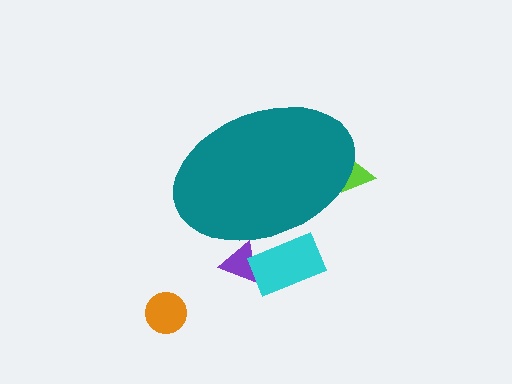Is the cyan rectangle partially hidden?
Yes, the cyan rectangle is partially hidden behind the teal ellipse.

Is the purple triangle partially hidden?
Yes, the purple triangle is partially hidden behind the teal ellipse.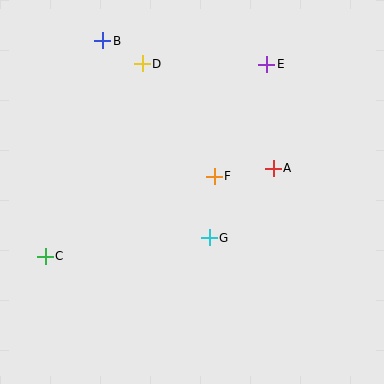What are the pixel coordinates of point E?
Point E is at (267, 64).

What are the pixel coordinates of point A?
Point A is at (273, 168).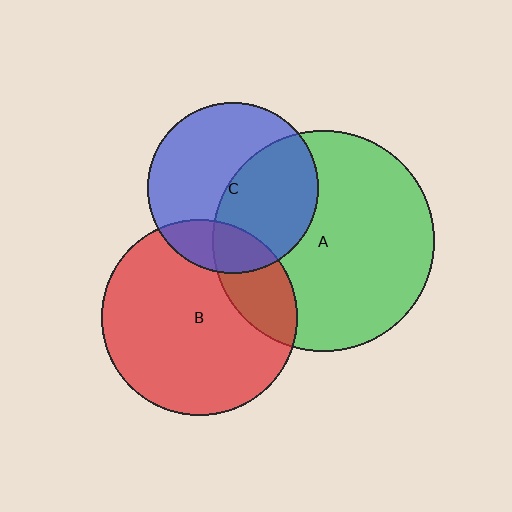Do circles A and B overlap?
Yes.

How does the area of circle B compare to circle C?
Approximately 1.3 times.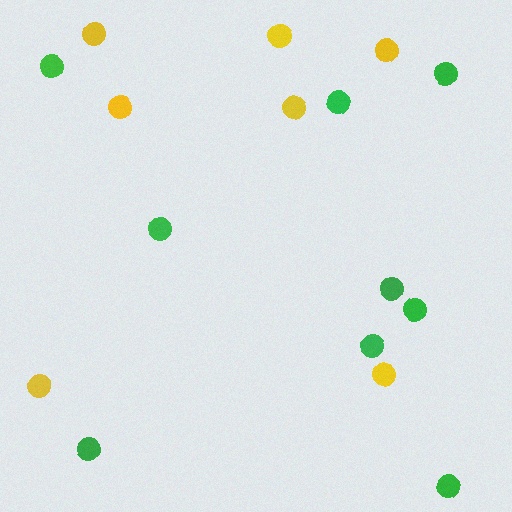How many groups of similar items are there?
There are 2 groups: one group of yellow circles (7) and one group of green circles (9).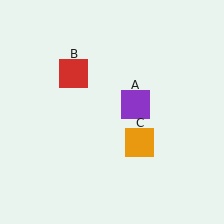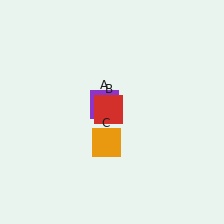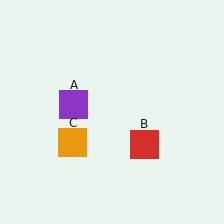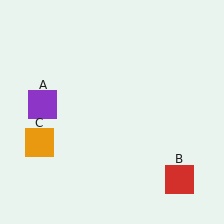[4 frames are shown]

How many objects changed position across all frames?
3 objects changed position: purple square (object A), red square (object B), orange square (object C).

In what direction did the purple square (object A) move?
The purple square (object A) moved left.